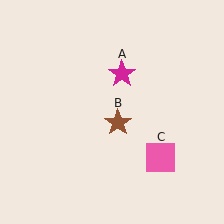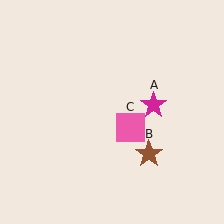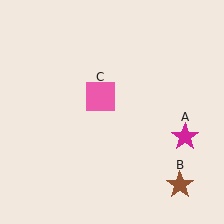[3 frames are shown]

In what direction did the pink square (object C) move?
The pink square (object C) moved up and to the left.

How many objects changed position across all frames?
3 objects changed position: magenta star (object A), brown star (object B), pink square (object C).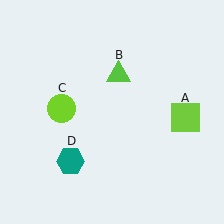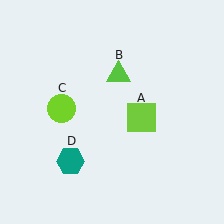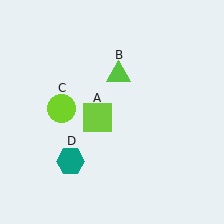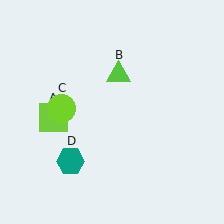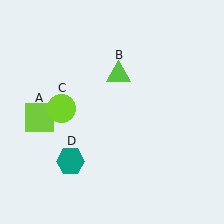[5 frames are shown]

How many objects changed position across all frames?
1 object changed position: lime square (object A).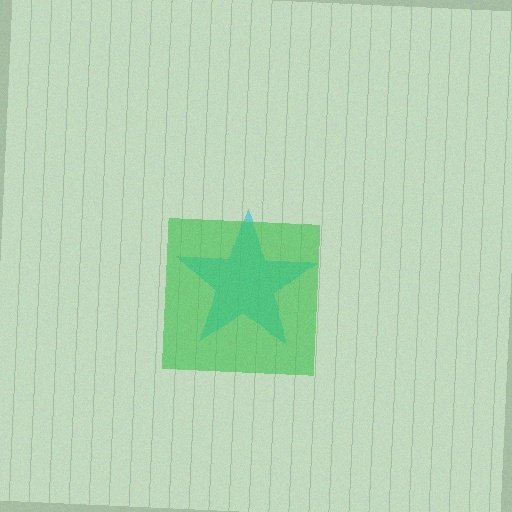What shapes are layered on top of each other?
The layered shapes are: a cyan star, a green square.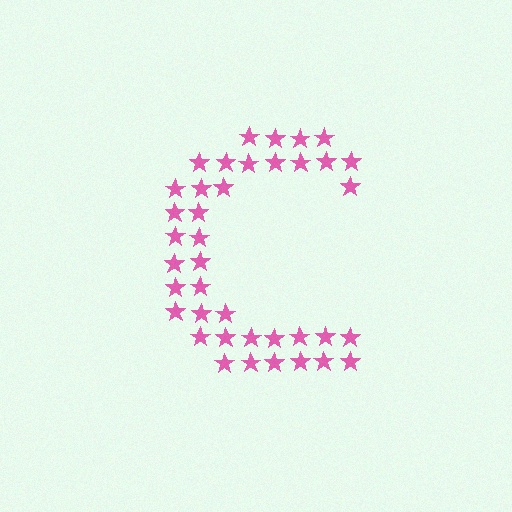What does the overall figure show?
The overall figure shows the letter C.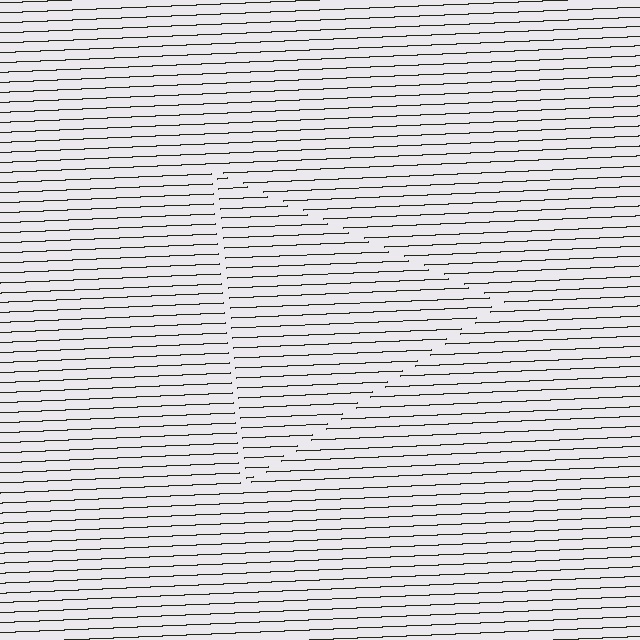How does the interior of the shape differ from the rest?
The interior of the shape contains the same grating, shifted by half a period — the contour is defined by the phase discontinuity where line-ends from the inner and outer gratings abut.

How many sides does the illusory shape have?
3 sides — the line-ends trace a triangle.